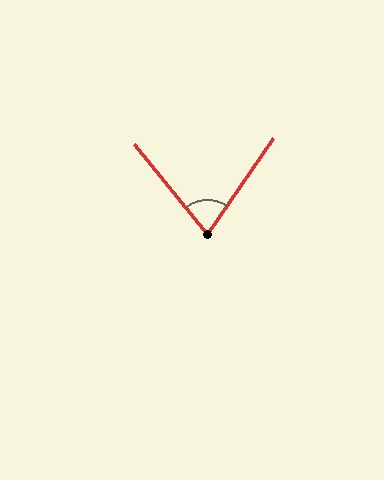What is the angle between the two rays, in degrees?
Approximately 73 degrees.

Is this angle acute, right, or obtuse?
It is acute.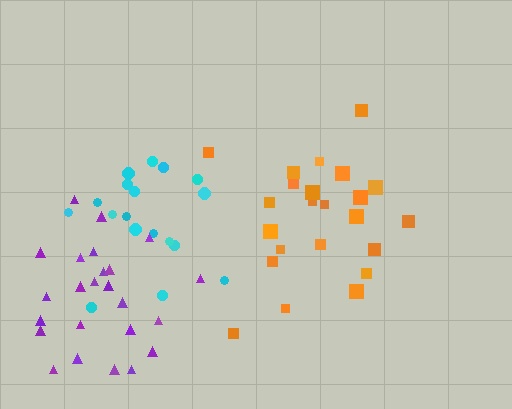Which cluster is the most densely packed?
Cyan.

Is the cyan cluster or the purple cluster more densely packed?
Cyan.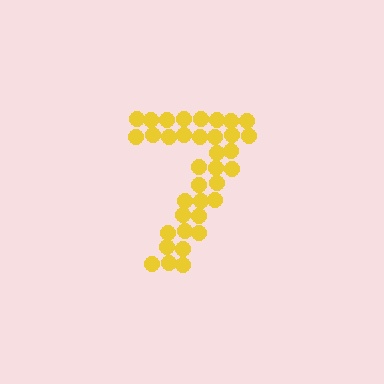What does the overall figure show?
The overall figure shows the digit 7.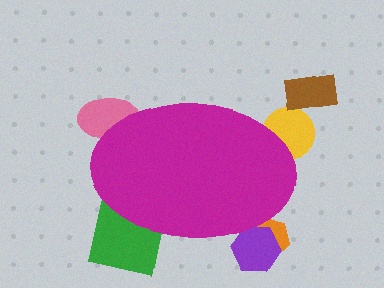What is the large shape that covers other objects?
A magenta ellipse.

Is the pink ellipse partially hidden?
Yes, the pink ellipse is partially hidden behind the magenta ellipse.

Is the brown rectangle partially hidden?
No, the brown rectangle is fully visible.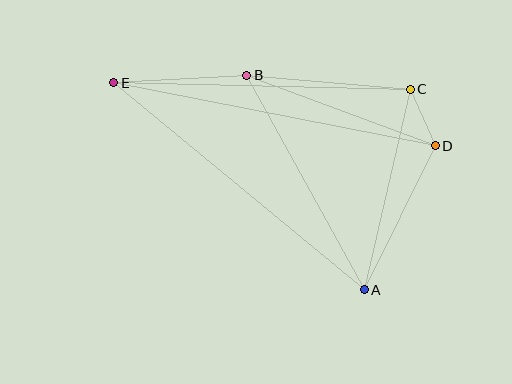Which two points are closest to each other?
Points C and D are closest to each other.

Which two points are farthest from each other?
Points D and E are farthest from each other.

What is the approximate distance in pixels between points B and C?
The distance between B and C is approximately 164 pixels.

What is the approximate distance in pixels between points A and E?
The distance between A and E is approximately 325 pixels.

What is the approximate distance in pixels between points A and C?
The distance between A and C is approximately 206 pixels.